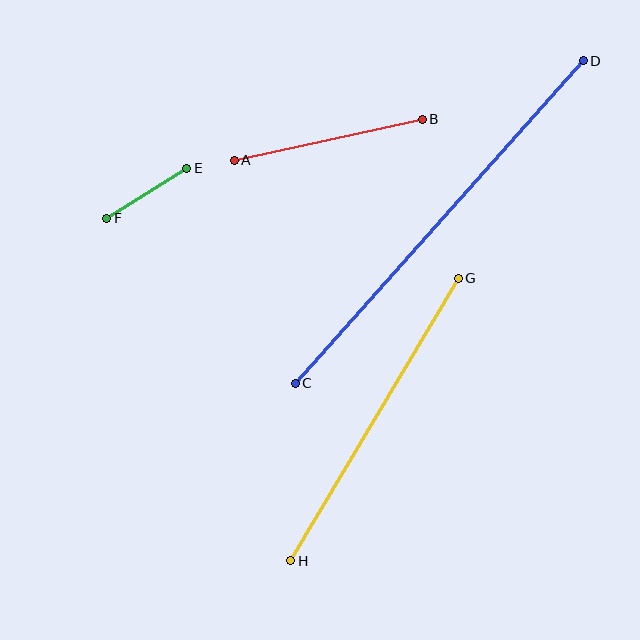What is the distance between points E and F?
The distance is approximately 94 pixels.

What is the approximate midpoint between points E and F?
The midpoint is at approximately (147, 193) pixels.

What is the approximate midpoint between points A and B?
The midpoint is at approximately (328, 140) pixels.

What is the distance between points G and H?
The distance is approximately 328 pixels.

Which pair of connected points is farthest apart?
Points C and D are farthest apart.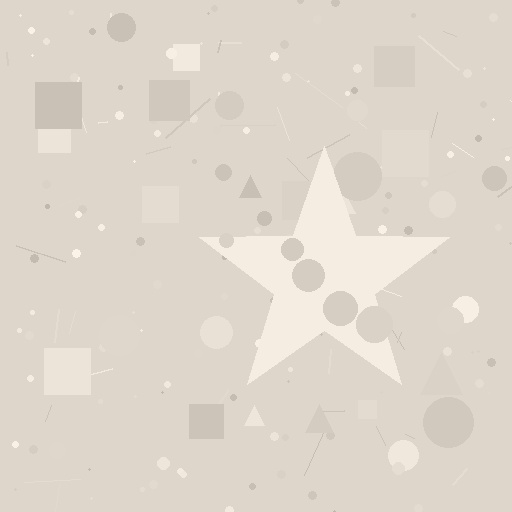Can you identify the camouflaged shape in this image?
The camouflaged shape is a star.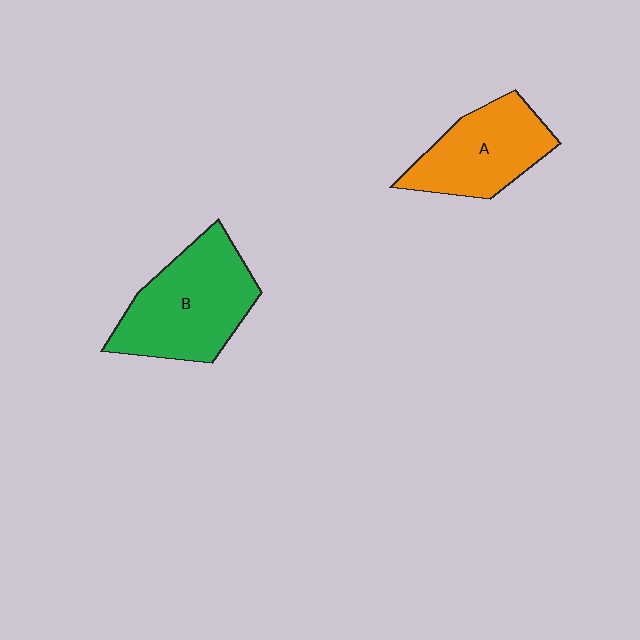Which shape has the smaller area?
Shape A (orange).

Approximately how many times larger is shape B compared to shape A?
Approximately 1.3 times.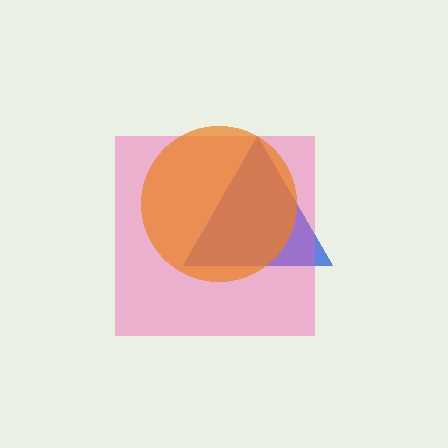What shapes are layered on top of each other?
The layered shapes are: a blue triangle, a pink square, an orange circle.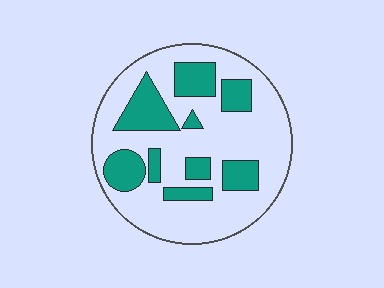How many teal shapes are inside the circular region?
9.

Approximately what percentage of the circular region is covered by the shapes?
Approximately 30%.